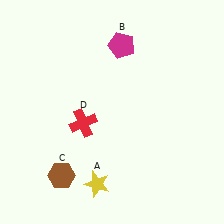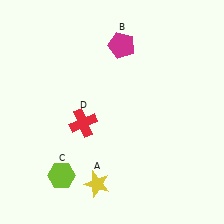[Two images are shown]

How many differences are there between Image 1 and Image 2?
There is 1 difference between the two images.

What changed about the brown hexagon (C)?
In Image 1, C is brown. In Image 2, it changed to lime.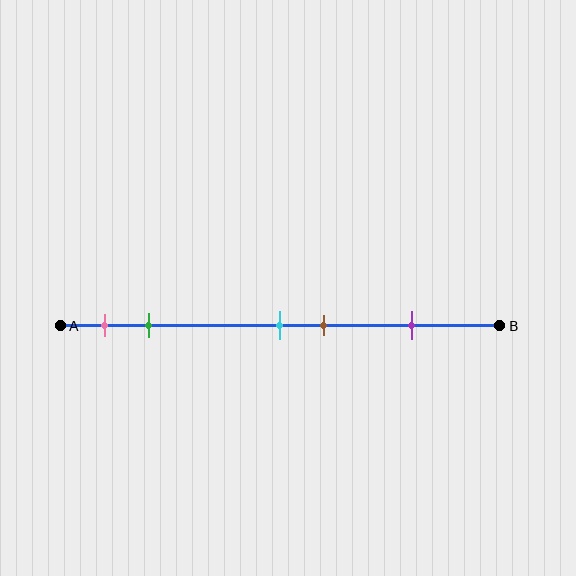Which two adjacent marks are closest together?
The cyan and brown marks are the closest adjacent pair.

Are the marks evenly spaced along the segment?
No, the marks are not evenly spaced.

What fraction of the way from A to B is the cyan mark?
The cyan mark is approximately 50% (0.5) of the way from A to B.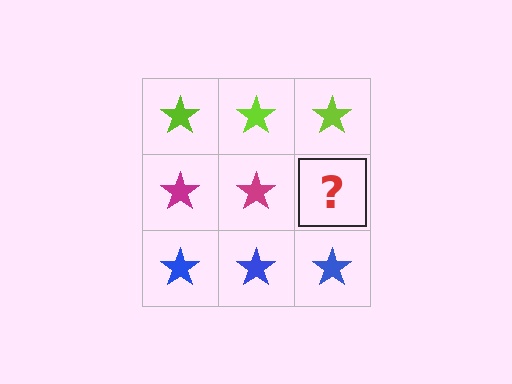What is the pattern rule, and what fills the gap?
The rule is that each row has a consistent color. The gap should be filled with a magenta star.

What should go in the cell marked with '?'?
The missing cell should contain a magenta star.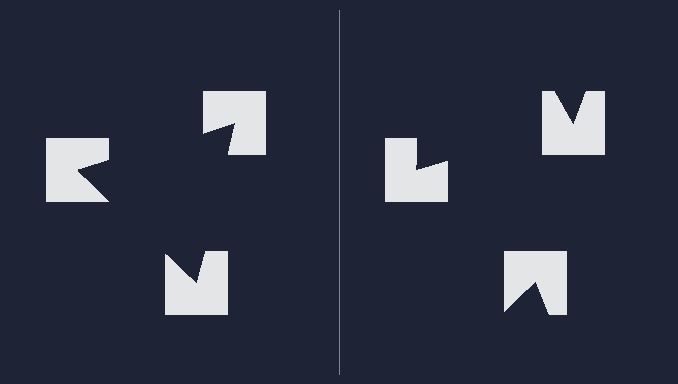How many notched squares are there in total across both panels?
6 — 3 on each side.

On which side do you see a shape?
An illusory triangle appears on the left side. On the right side the wedge cuts are rotated, so no coherent shape forms.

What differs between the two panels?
The notched squares are positioned identically on both sides; only the wedge orientations differ. On the left they align to a triangle; on the right they are misaligned.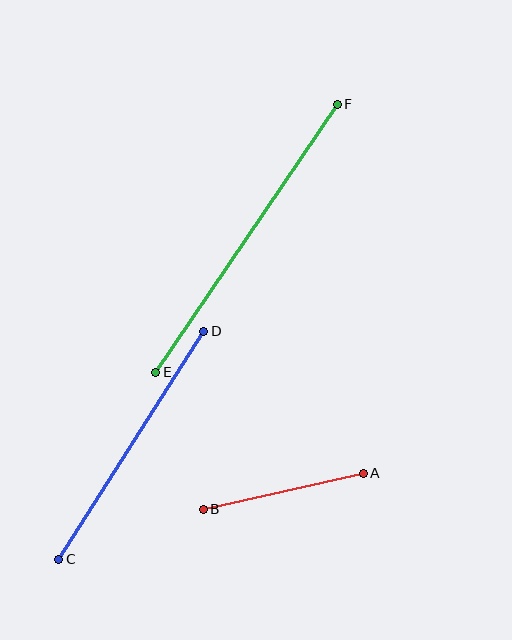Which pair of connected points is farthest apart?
Points E and F are farthest apart.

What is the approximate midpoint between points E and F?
The midpoint is at approximately (246, 238) pixels.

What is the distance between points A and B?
The distance is approximately 164 pixels.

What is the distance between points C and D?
The distance is approximately 270 pixels.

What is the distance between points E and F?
The distance is approximately 324 pixels.